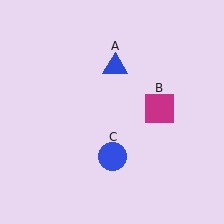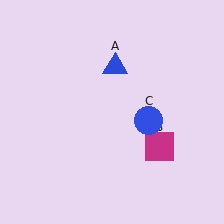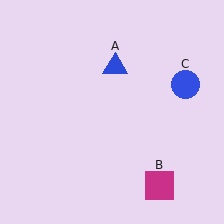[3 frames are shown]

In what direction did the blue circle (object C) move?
The blue circle (object C) moved up and to the right.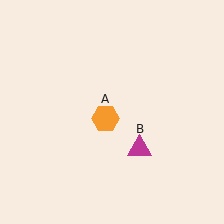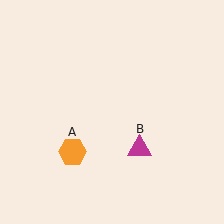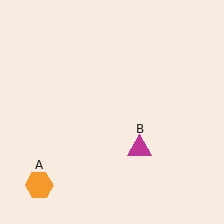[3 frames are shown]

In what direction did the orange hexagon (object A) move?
The orange hexagon (object A) moved down and to the left.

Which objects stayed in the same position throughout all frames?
Magenta triangle (object B) remained stationary.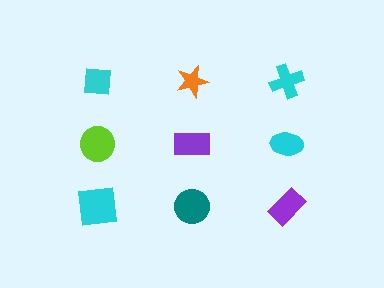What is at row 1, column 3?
A cyan cross.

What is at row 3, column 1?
A cyan square.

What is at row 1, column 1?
A cyan square.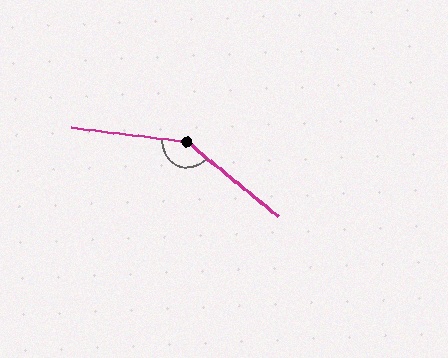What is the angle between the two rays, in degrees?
Approximately 148 degrees.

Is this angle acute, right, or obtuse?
It is obtuse.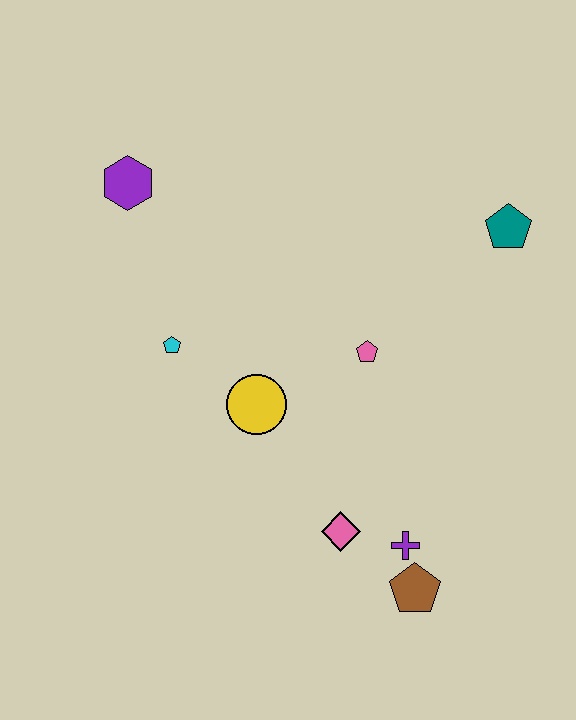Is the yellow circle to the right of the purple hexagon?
Yes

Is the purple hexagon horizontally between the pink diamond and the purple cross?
No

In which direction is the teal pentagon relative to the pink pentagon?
The teal pentagon is to the right of the pink pentagon.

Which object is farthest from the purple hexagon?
The brown pentagon is farthest from the purple hexagon.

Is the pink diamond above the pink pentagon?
No